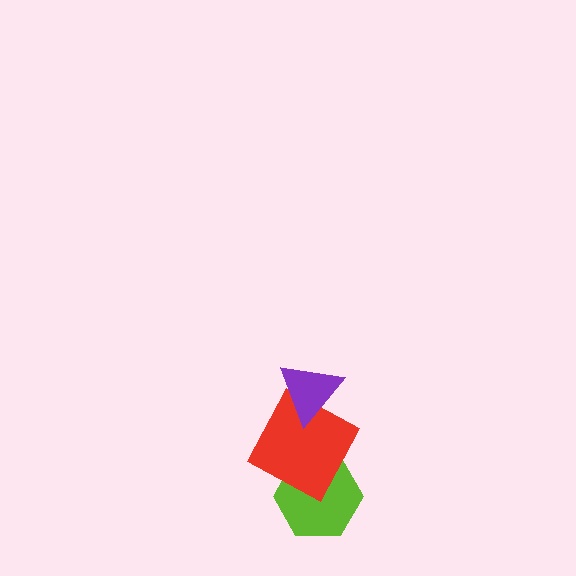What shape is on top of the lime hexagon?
The red square is on top of the lime hexagon.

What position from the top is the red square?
The red square is 2nd from the top.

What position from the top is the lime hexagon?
The lime hexagon is 3rd from the top.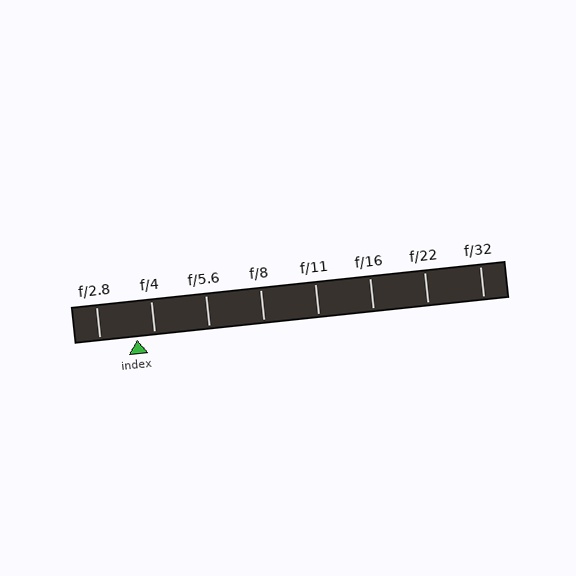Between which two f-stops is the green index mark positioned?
The index mark is between f/2.8 and f/4.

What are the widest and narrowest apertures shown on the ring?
The widest aperture shown is f/2.8 and the narrowest is f/32.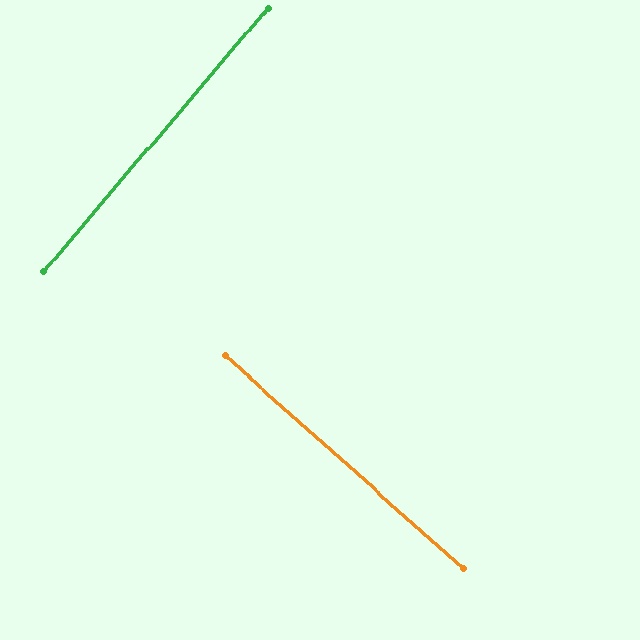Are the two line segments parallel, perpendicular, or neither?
Perpendicular — they meet at approximately 89°.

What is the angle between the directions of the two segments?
Approximately 89 degrees.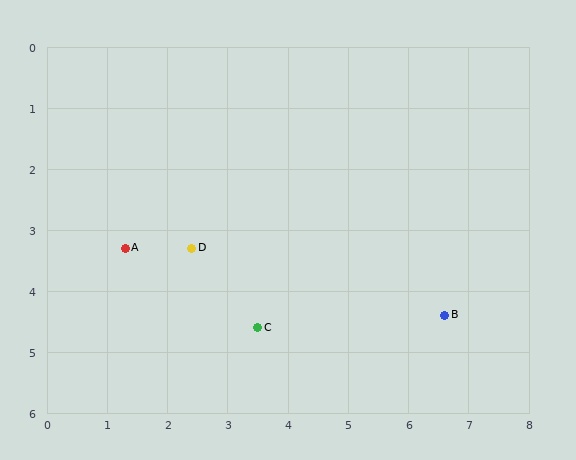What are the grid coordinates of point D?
Point D is at approximately (2.4, 3.3).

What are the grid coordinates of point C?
Point C is at approximately (3.5, 4.6).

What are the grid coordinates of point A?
Point A is at approximately (1.3, 3.3).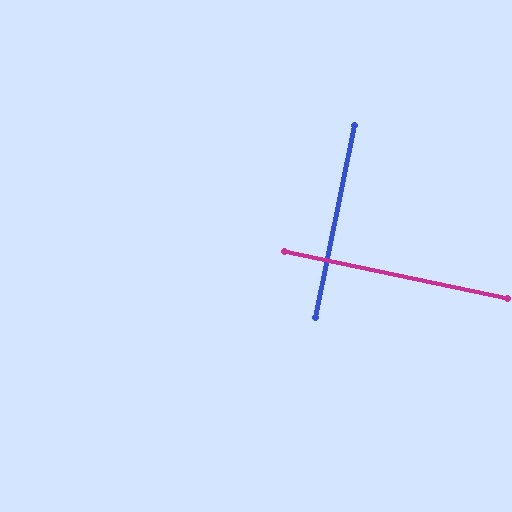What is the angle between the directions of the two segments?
Approximately 89 degrees.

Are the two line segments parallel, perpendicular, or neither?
Perpendicular — they meet at approximately 89°.